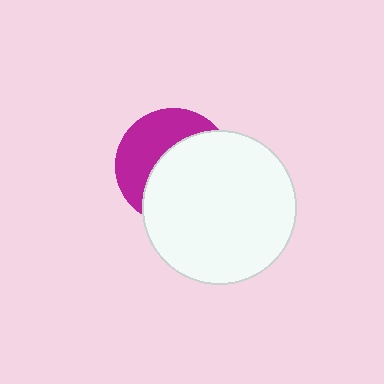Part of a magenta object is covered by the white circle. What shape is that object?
It is a circle.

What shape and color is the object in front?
The object in front is a white circle.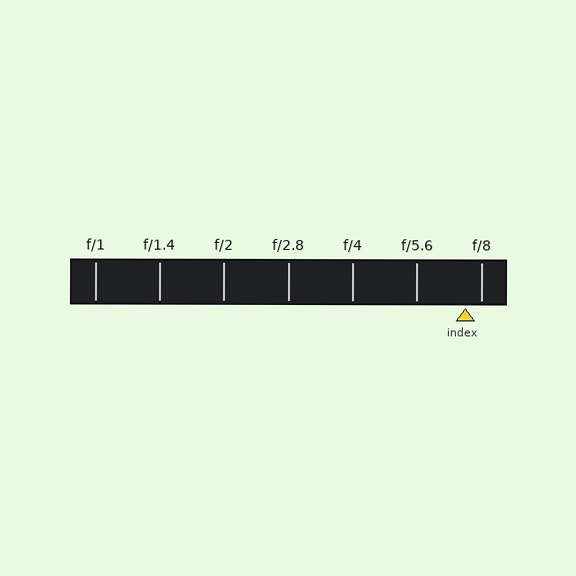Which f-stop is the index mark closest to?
The index mark is closest to f/8.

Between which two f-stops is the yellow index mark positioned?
The index mark is between f/5.6 and f/8.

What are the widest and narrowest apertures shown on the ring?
The widest aperture shown is f/1 and the narrowest is f/8.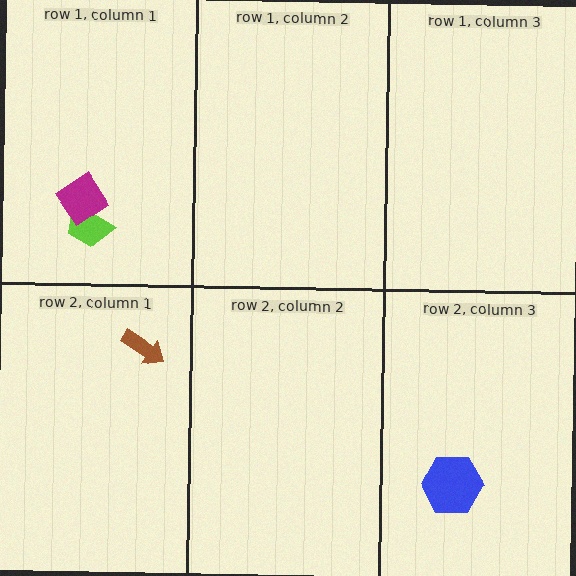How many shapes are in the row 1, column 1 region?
2.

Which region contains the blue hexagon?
The row 2, column 3 region.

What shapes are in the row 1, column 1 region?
The lime trapezoid, the magenta diamond.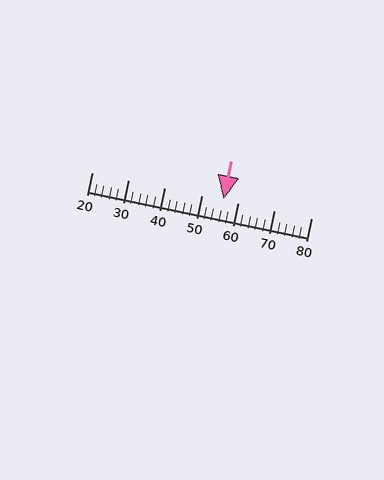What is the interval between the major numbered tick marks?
The major tick marks are spaced 10 units apart.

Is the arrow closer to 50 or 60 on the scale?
The arrow is closer to 60.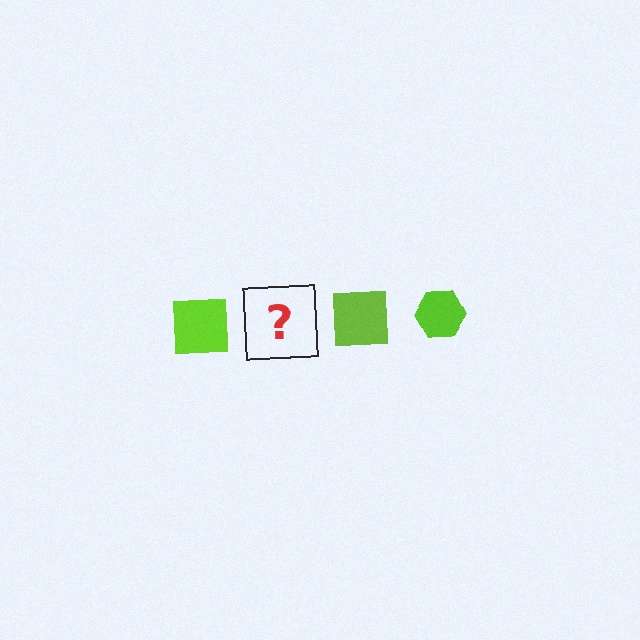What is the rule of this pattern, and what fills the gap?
The rule is that the pattern cycles through square, hexagon shapes in lime. The gap should be filled with a lime hexagon.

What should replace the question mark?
The question mark should be replaced with a lime hexagon.